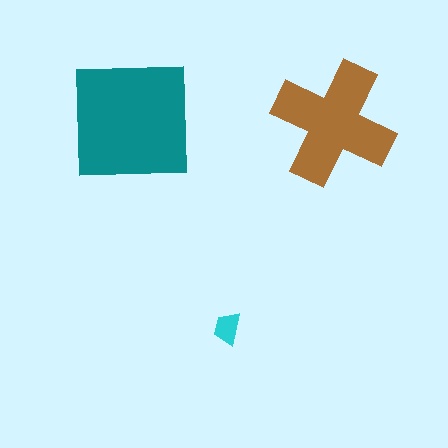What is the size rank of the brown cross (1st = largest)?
2nd.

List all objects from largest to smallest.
The teal square, the brown cross, the cyan trapezoid.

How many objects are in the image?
There are 3 objects in the image.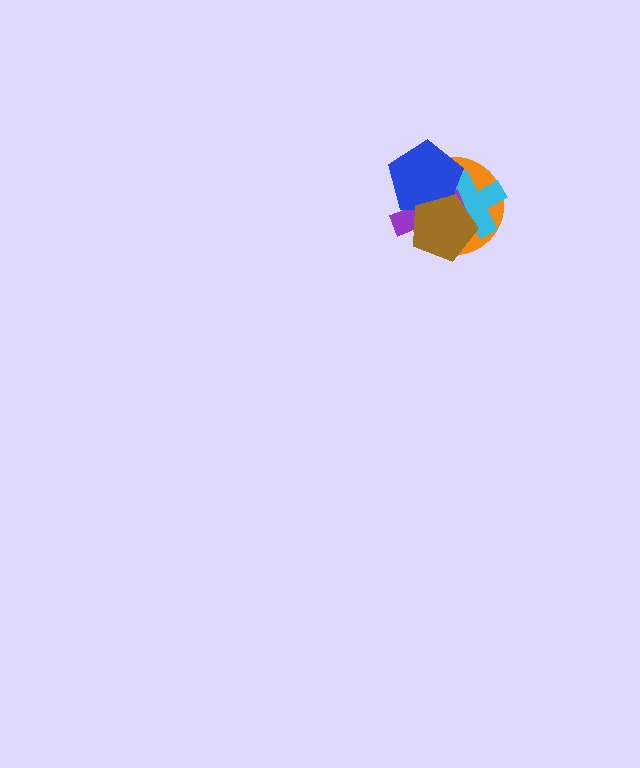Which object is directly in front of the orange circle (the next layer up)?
The cyan cross is directly in front of the orange circle.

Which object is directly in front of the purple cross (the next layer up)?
The blue pentagon is directly in front of the purple cross.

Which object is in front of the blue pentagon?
The brown pentagon is in front of the blue pentagon.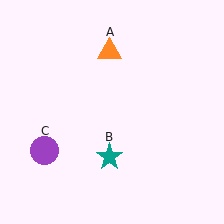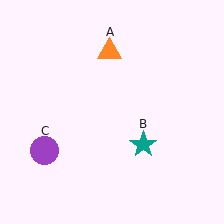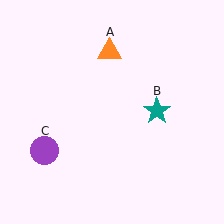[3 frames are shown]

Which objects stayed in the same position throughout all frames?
Orange triangle (object A) and purple circle (object C) remained stationary.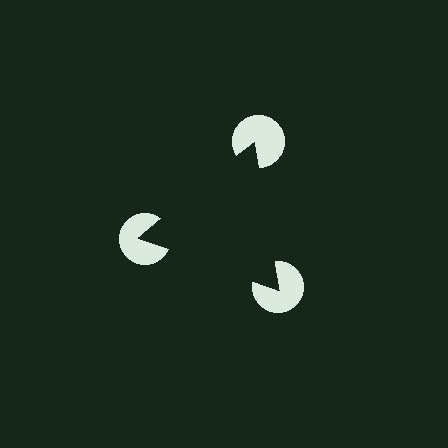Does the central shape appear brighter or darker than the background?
It typically appears slightly darker than the background, even though no actual brightness change is drawn.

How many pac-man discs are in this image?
There are 3 — one at each vertex of the illusory triangle.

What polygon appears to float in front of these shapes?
An illusory triangle — its edges are inferred from the aligned wedge cuts in the pac-man discs, not physically drawn.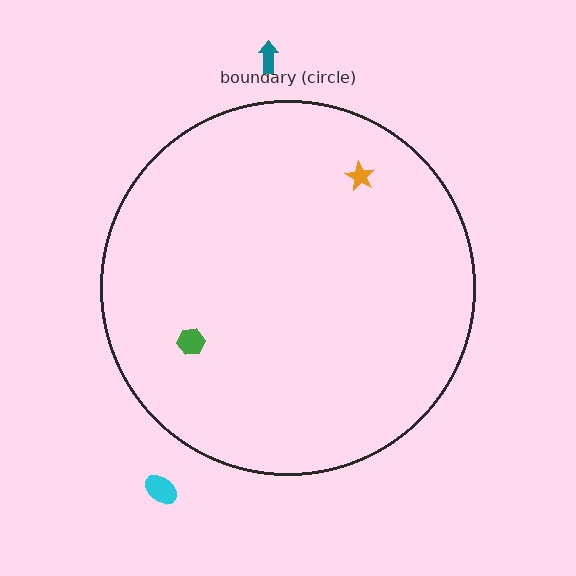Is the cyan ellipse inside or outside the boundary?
Outside.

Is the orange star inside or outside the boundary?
Inside.